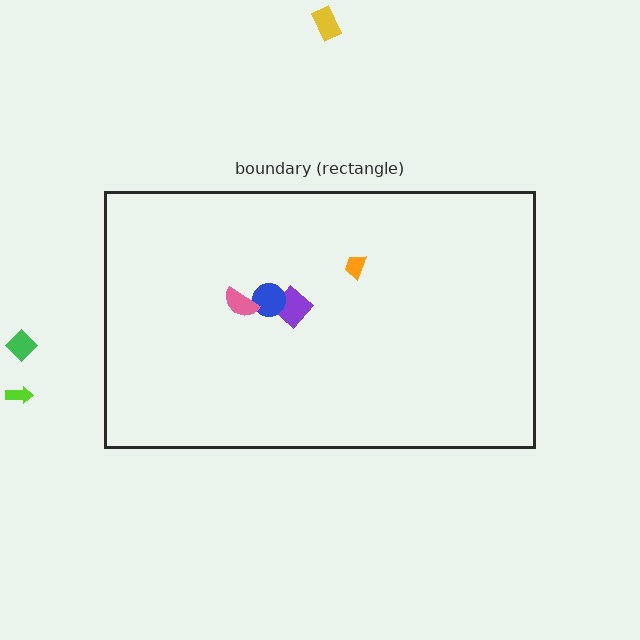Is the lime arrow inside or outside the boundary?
Outside.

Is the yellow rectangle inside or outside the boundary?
Outside.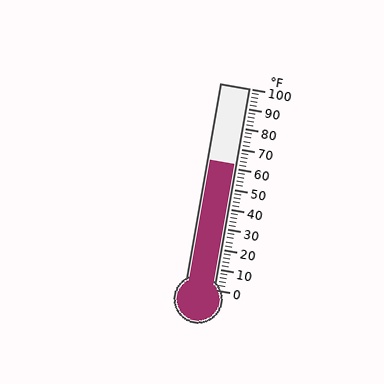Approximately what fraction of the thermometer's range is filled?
The thermometer is filled to approximately 60% of its range.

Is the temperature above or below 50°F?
The temperature is above 50°F.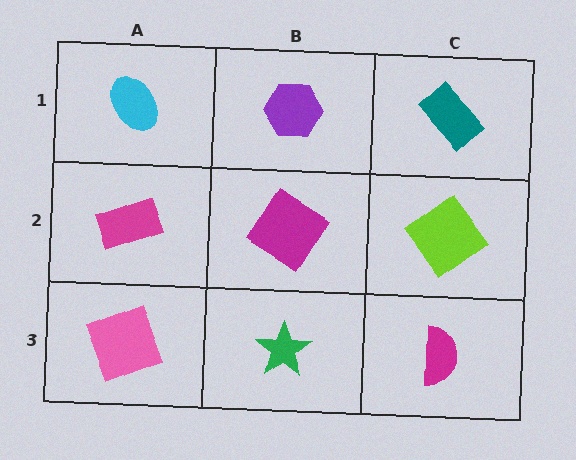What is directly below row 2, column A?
A pink square.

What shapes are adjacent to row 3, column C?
A lime diamond (row 2, column C), a green star (row 3, column B).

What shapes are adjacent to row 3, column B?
A magenta diamond (row 2, column B), a pink square (row 3, column A), a magenta semicircle (row 3, column C).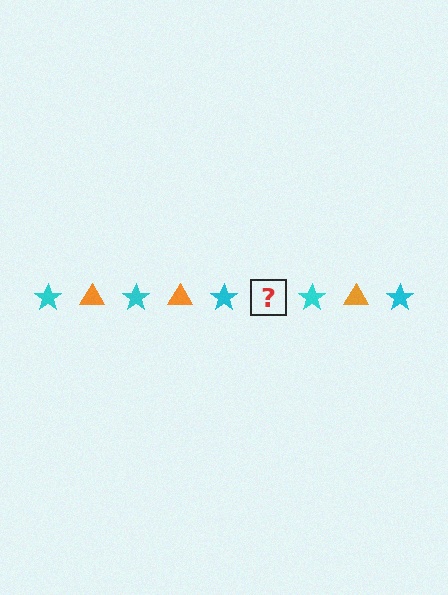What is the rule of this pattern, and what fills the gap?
The rule is that the pattern alternates between cyan star and orange triangle. The gap should be filled with an orange triangle.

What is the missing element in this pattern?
The missing element is an orange triangle.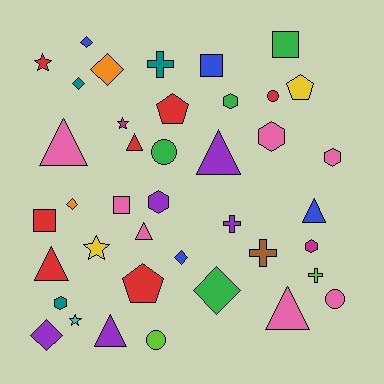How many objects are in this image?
There are 40 objects.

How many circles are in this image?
There are 4 circles.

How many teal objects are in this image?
There are 3 teal objects.